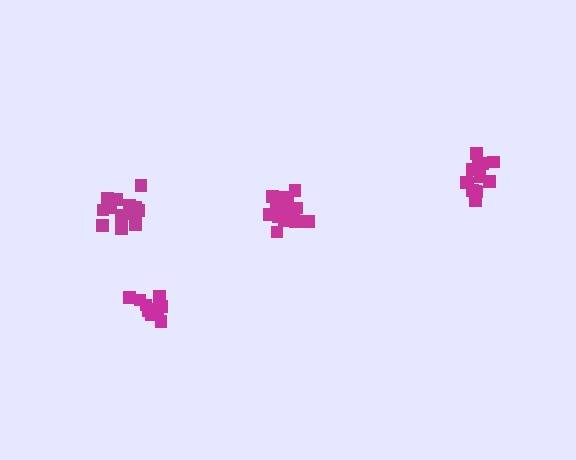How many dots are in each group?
Group 1: 19 dots, Group 2: 16 dots, Group 3: 13 dots, Group 4: 13 dots (61 total).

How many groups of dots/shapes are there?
There are 4 groups.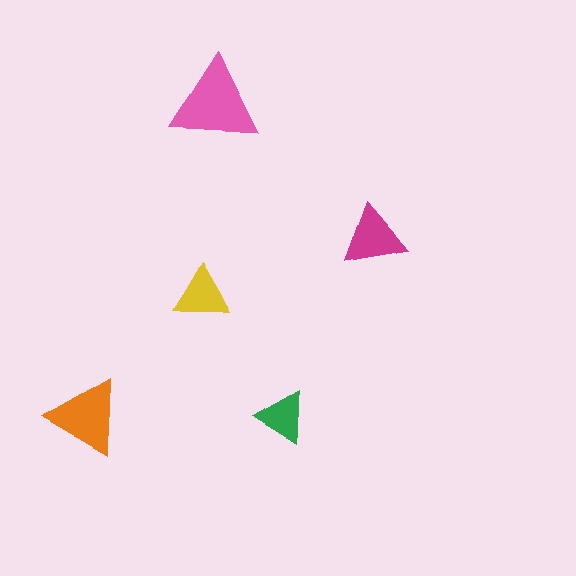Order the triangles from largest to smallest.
the pink one, the orange one, the magenta one, the yellow one, the green one.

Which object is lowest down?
The orange triangle is bottommost.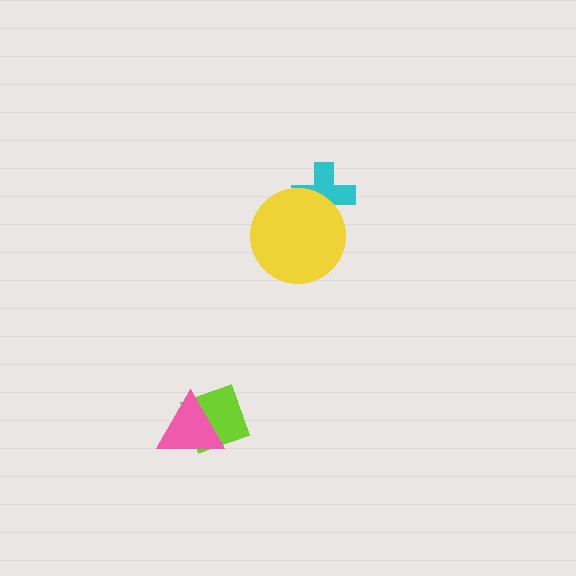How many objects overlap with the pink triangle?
1 object overlaps with the pink triangle.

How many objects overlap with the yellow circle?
1 object overlaps with the yellow circle.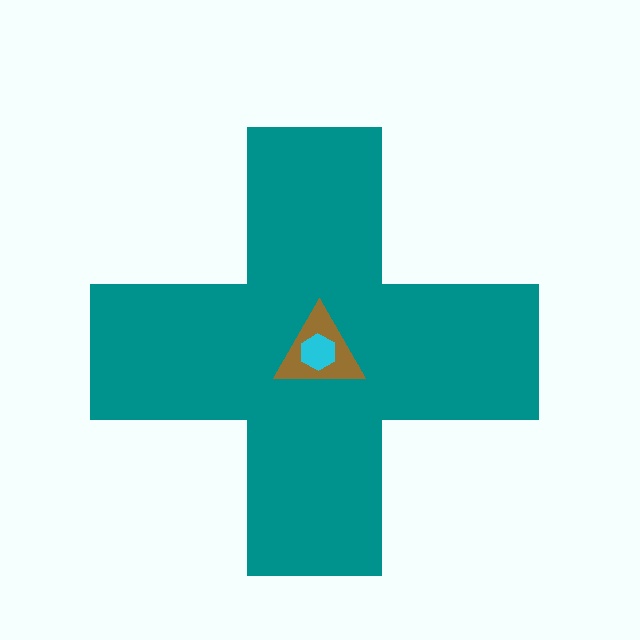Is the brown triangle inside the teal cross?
Yes.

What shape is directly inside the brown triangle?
The cyan hexagon.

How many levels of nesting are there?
3.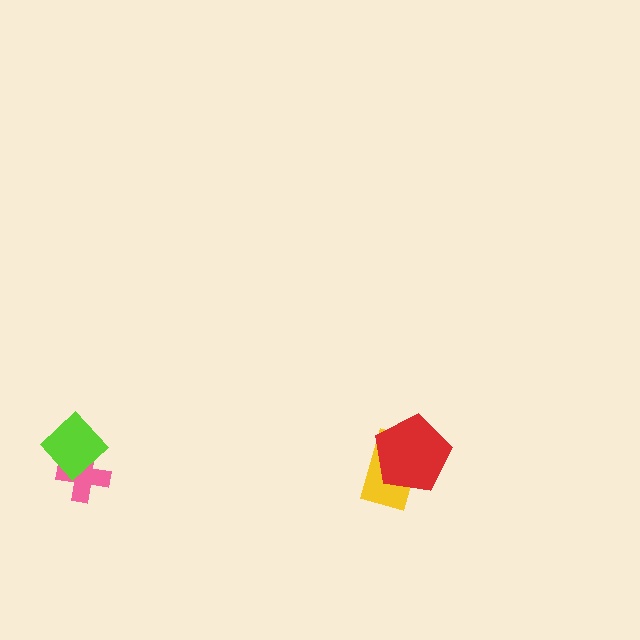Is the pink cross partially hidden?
Yes, it is partially covered by another shape.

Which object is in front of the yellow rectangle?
The red pentagon is in front of the yellow rectangle.